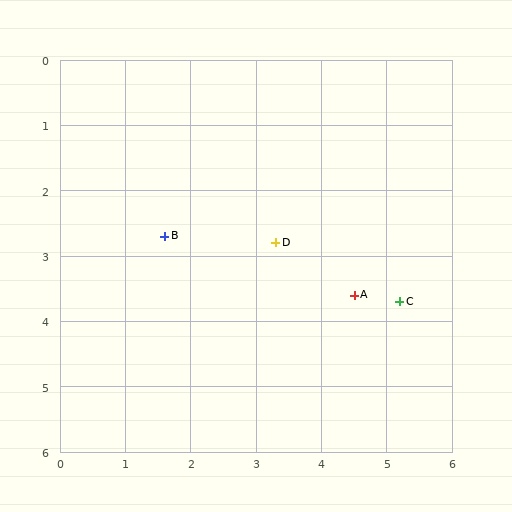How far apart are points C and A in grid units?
Points C and A are about 0.7 grid units apart.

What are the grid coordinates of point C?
Point C is at approximately (5.2, 3.7).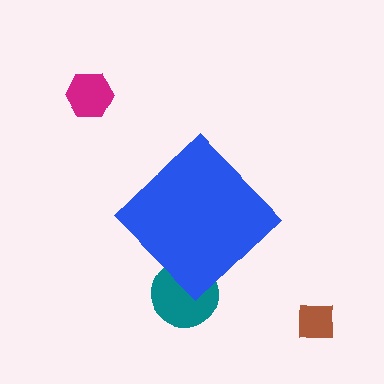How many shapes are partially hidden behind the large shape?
2 shapes are partially hidden.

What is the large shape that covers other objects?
A blue diamond.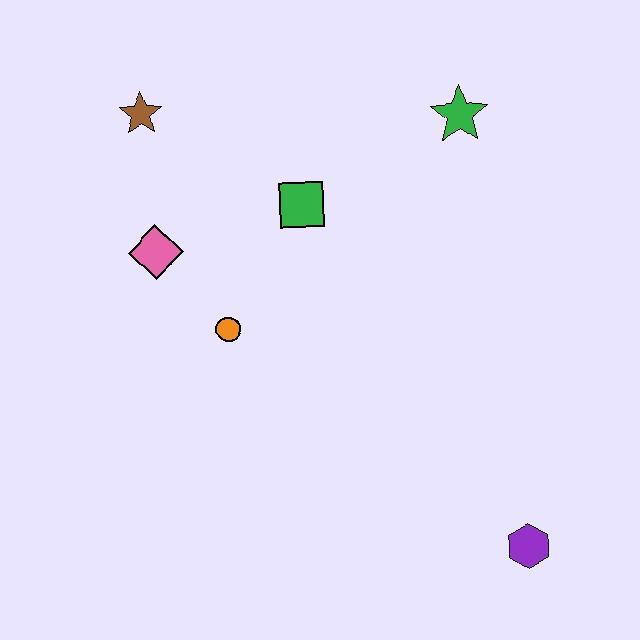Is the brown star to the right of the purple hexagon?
No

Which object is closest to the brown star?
The pink diamond is closest to the brown star.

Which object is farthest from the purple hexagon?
The brown star is farthest from the purple hexagon.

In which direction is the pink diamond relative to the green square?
The pink diamond is to the left of the green square.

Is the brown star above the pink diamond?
Yes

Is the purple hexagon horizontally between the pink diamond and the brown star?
No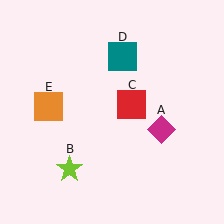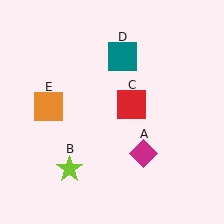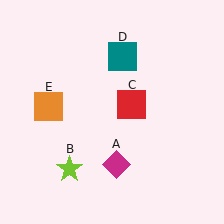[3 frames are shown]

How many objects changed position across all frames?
1 object changed position: magenta diamond (object A).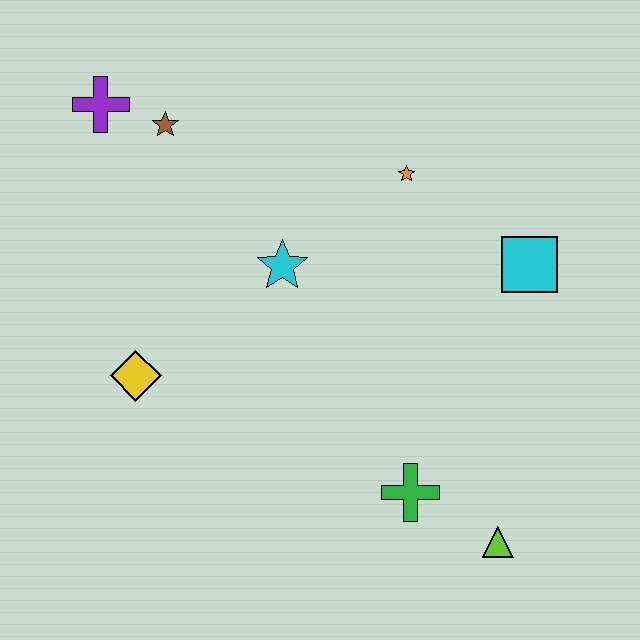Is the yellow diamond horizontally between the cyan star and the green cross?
No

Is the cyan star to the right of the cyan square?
No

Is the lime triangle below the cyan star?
Yes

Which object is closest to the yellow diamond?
The cyan star is closest to the yellow diamond.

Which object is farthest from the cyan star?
The lime triangle is farthest from the cyan star.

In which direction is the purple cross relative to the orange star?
The purple cross is to the left of the orange star.